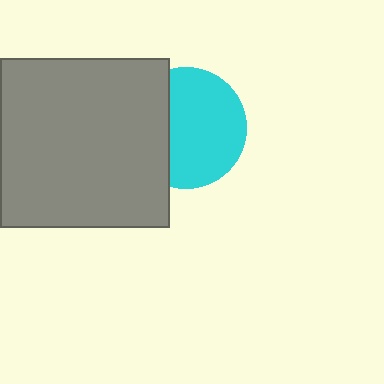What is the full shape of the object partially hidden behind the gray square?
The partially hidden object is a cyan circle.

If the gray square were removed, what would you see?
You would see the complete cyan circle.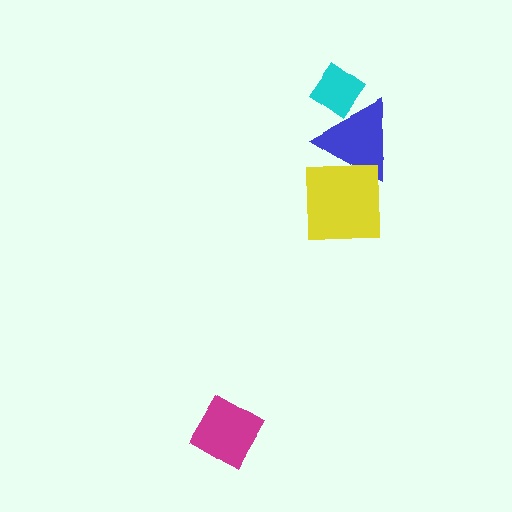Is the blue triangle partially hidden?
Yes, it is partially covered by another shape.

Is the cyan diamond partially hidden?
Yes, it is partially covered by another shape.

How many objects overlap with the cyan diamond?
1 object overlaps with the cyan diamond.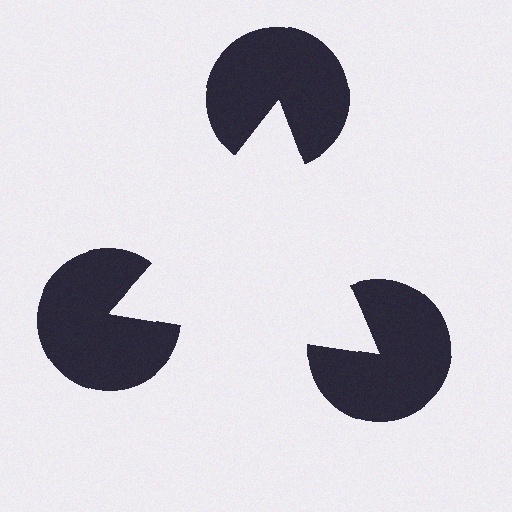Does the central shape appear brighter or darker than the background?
It typically appears slightly brighter than the background, even though no actual brightness change is drawn.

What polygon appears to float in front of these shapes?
An illusory triangle — its edges are inferred from the aligned wedge cuts in the pac-man discs, not physically drawn.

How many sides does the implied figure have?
3 sides.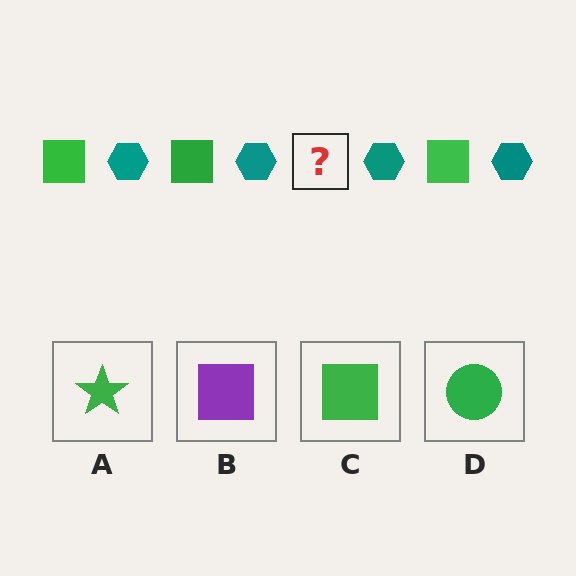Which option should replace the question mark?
Option C.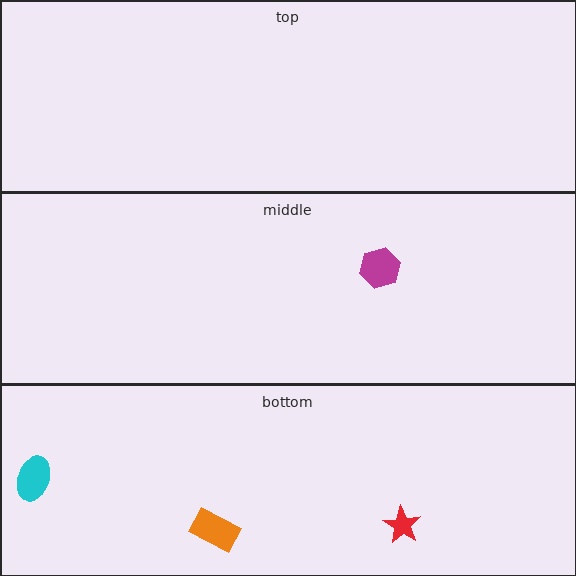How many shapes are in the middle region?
1.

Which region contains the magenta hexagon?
The middle region.